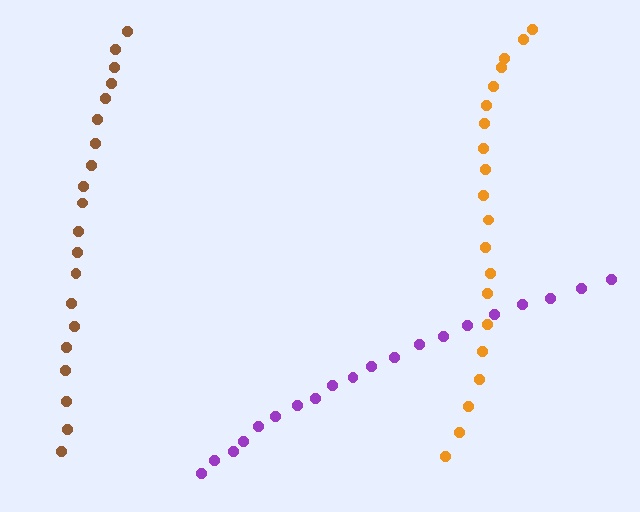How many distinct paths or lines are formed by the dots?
There are 3 distinct paths.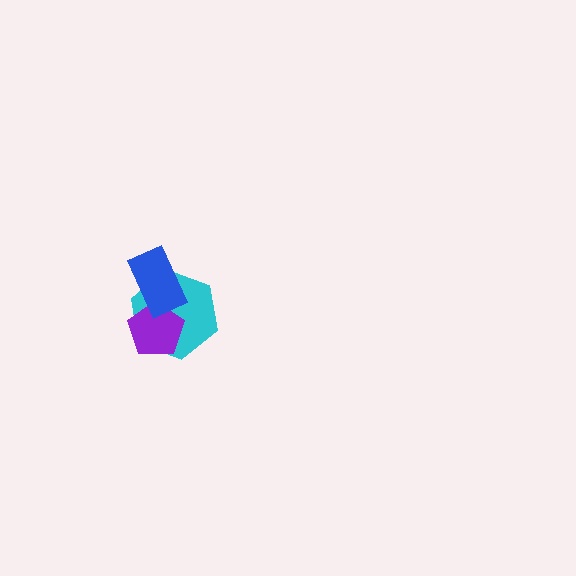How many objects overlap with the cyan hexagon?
2 objects overlap with the cyan hexagon.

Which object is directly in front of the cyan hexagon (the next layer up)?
The purple pentagon is directly in front of the cyan hexagon.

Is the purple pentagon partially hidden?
Yes, it is partially covered by another shape.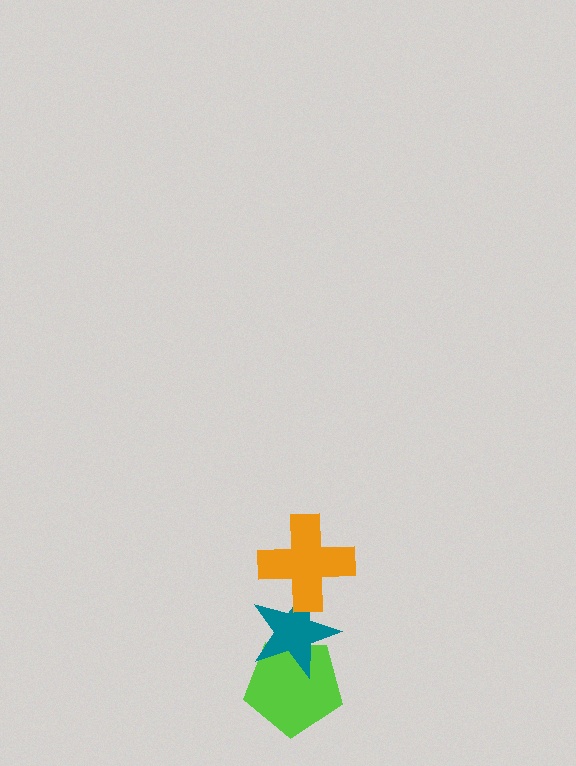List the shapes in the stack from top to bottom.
From top to bottom: the orange cross, the teal star, the lime pentagon.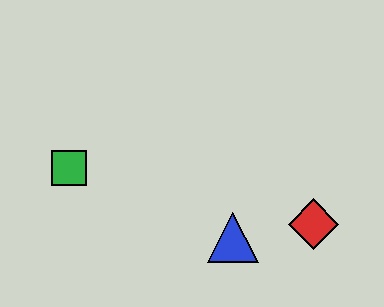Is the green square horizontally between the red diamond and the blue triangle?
No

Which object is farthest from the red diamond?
The green square is farthest from the red diamond.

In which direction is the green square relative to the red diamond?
The green square is to the left of the red diamond.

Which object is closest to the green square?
The blue triangle is closest to the green square.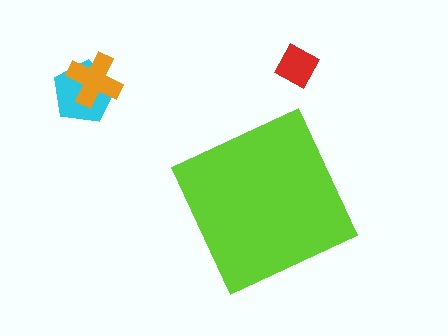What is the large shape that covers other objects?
A lime diamond.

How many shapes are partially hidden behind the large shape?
0 shapes are partially hidden.